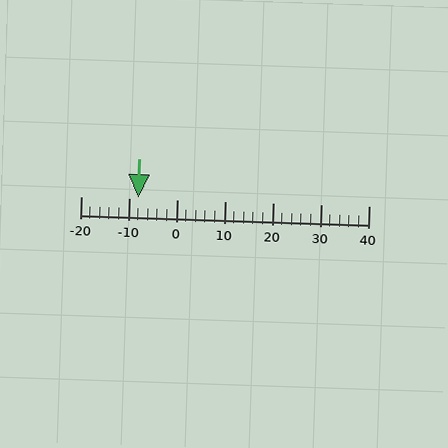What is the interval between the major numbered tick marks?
The major tick marks are spaced 10 units apart.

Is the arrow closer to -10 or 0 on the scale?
The arrow is closer to -10.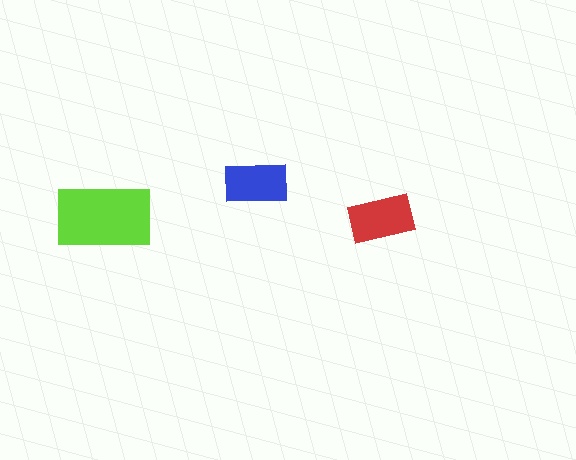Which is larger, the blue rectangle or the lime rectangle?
The lime one.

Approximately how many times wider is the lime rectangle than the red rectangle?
About 1.5 times wider.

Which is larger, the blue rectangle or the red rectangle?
The red one.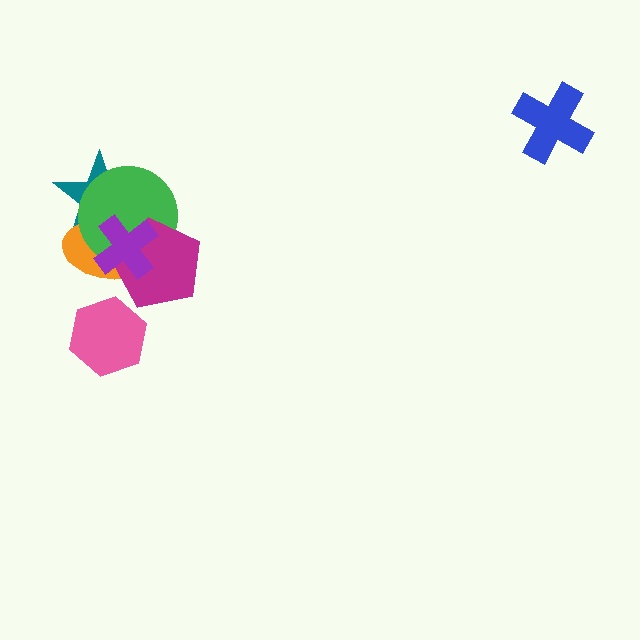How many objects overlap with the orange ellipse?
4 objects overlap with the orange ellipse.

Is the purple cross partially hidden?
No, no other shape covers it.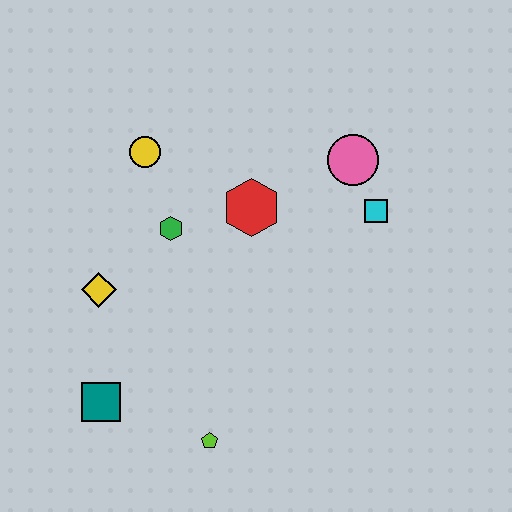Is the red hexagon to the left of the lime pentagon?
No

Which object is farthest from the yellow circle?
The lime pentagon is farthest from the yellow circle.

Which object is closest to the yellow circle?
The green hexagon is closest to the yellow circle.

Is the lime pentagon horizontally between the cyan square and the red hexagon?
No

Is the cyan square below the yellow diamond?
No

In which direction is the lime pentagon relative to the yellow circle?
The lime pentagon is below the yellow circle.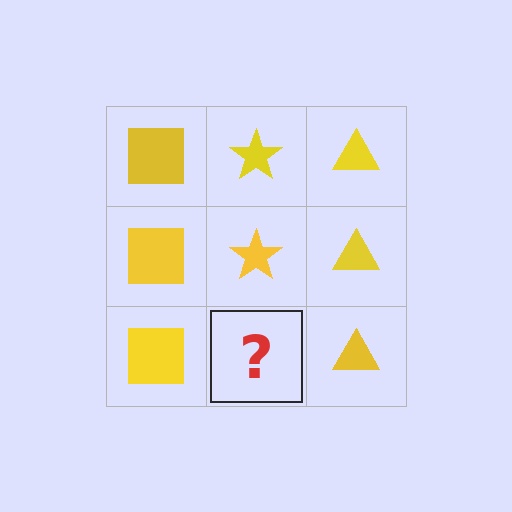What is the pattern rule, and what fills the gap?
The rule is that each column has a consistent shape. The gap should be filled with a yellow star.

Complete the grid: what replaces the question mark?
The question mark should be replaced with a yellow star.